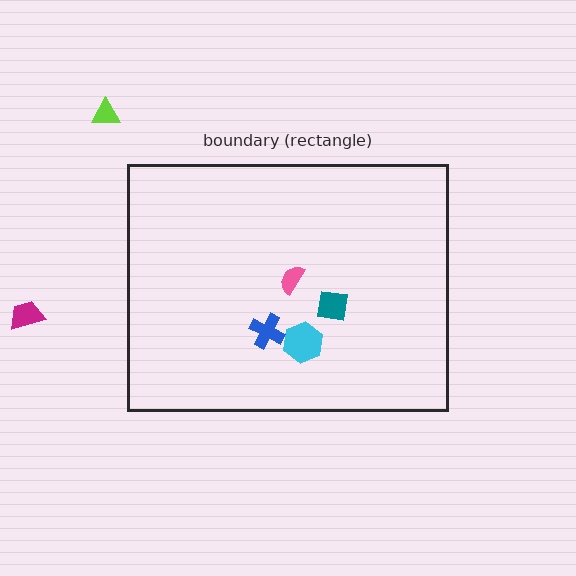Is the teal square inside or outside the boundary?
Inside.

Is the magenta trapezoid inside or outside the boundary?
Outside.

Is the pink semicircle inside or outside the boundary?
Inside.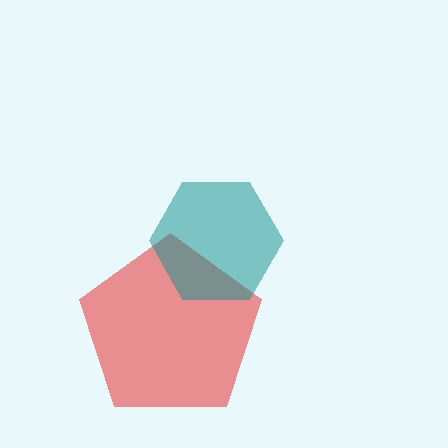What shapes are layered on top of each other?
The layered shapes are: a red pentagon, a teal hexagon.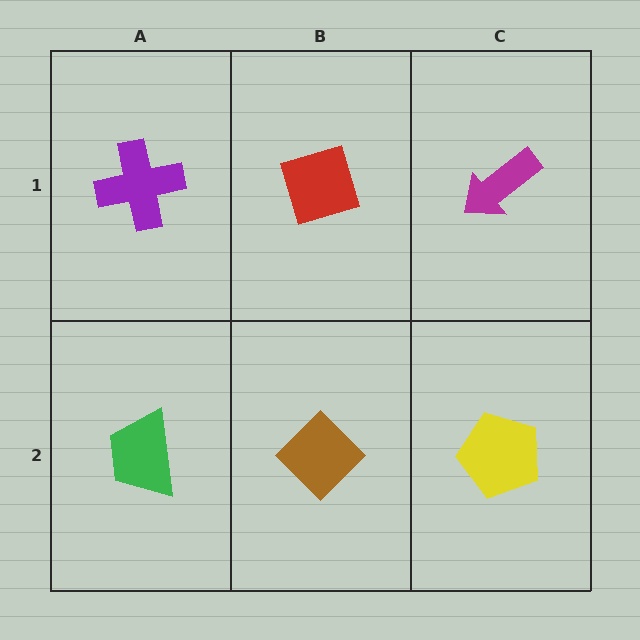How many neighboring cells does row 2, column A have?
2.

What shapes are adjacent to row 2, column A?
A purple cross (row 1, column A), a brown diamond (row 2, column B).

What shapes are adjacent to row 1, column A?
A green trapezoid (row 2, column A), a red diamond (row 1, column B).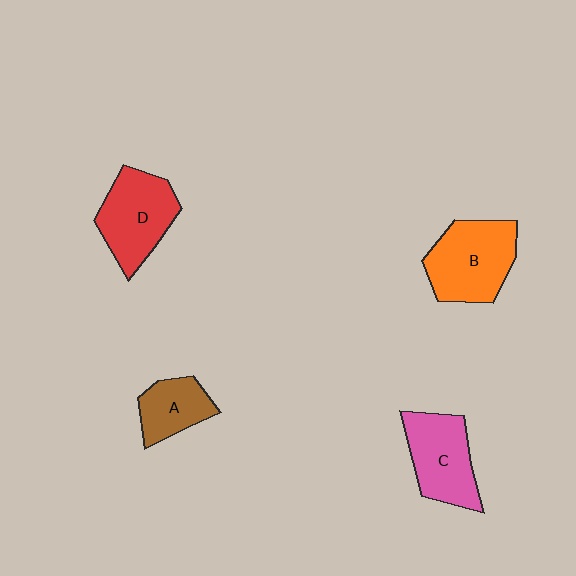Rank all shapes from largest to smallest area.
From largest to smallest: B (orange), D (red), C (pink), A (brown).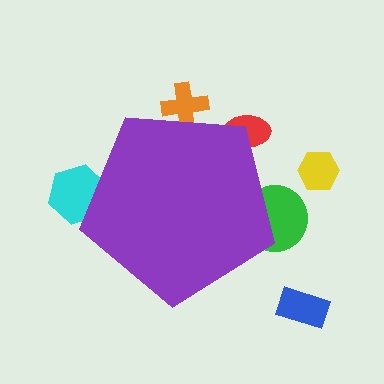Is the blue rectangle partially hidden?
No, the blue rectangle is fully visible.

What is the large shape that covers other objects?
A purple pentagon.